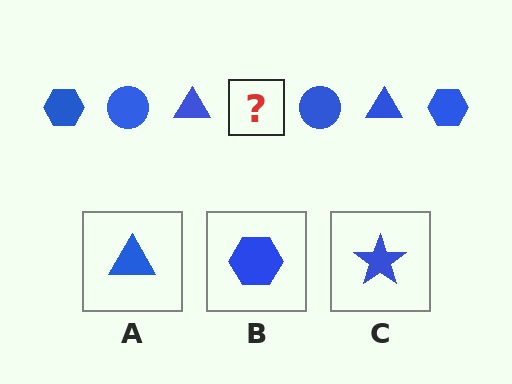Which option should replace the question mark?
Option B.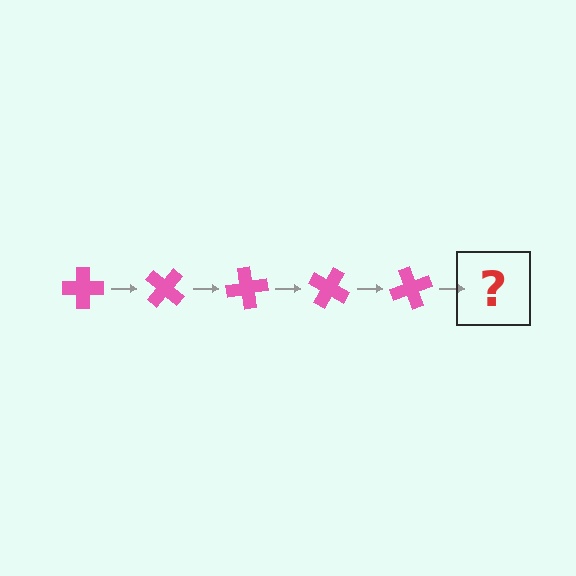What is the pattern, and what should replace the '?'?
The pattern is that the cross rotates 40 degrees each step. The '?' should be a pink cross rotated 200 degrees.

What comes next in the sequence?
The next element should be a pink cross rotated 200 degrees.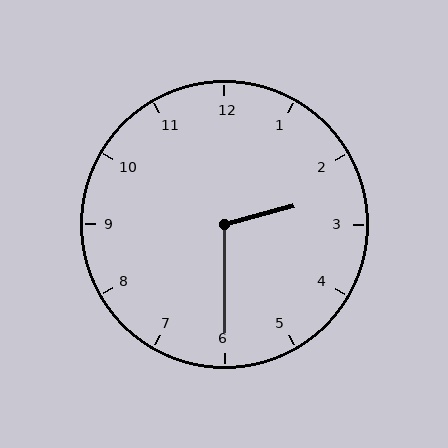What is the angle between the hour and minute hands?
Approximately 105 degrees.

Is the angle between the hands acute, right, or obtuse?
It is obtuse.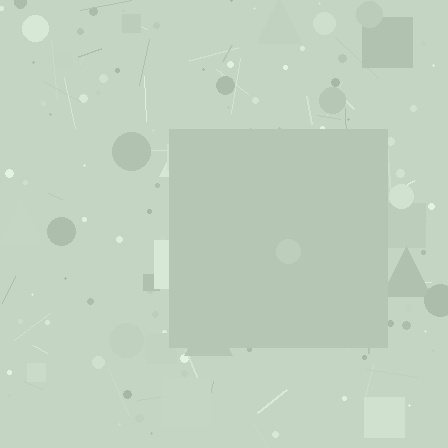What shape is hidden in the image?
A square is hidden in the image.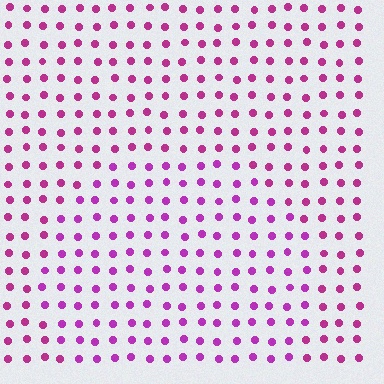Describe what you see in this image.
The image is filled with small magenta elements in a uniform arrangement. A circle-shaped region is visible where the elements are tinted to a slightly different hue, forming a subtle color boundary.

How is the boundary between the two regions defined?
The boundary is defined purely by a slight shift in hue (about 20 degrees). Spacing, size, and orientation are identical on both sides.